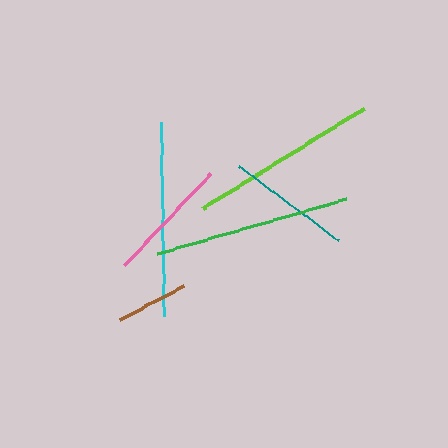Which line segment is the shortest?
The brown line is the shortest at approximately 71 pixels.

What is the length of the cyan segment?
The cyan segment is approximately 194 pixels long.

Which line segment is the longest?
The green line is the longest at approximately 198 pixels.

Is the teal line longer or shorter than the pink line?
The pink line is longer than the teal line.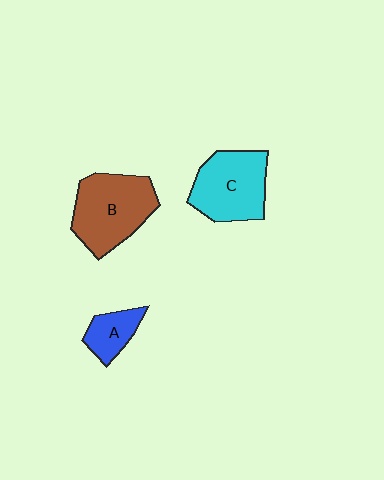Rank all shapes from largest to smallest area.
From largest to smallest: B (brown), C (cyan), A (blue).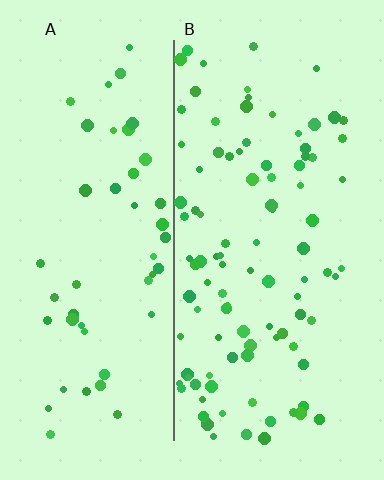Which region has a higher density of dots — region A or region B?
B (the right).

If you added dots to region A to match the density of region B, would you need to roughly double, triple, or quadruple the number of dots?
Approximately double.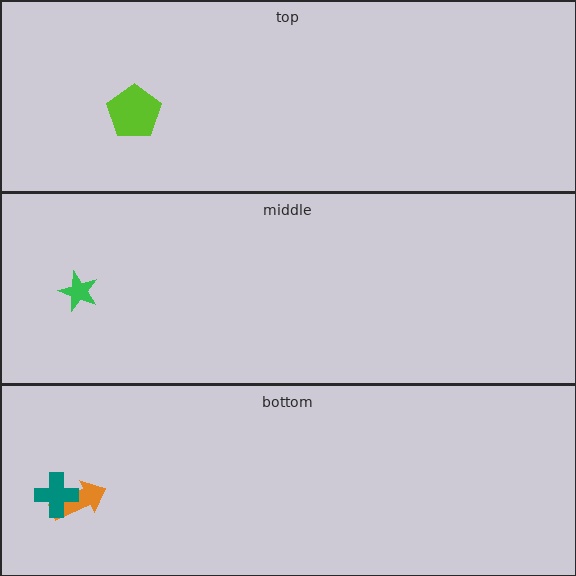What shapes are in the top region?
The lime pentagon.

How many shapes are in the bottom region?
2.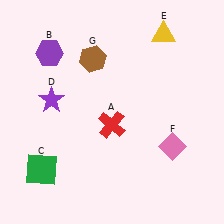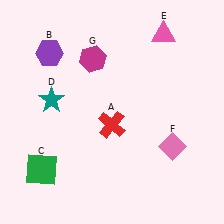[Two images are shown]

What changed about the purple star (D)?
In Image 1, D is purple. In Image 2, it changed to teal.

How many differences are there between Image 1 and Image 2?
There are 3 differences between the two images.